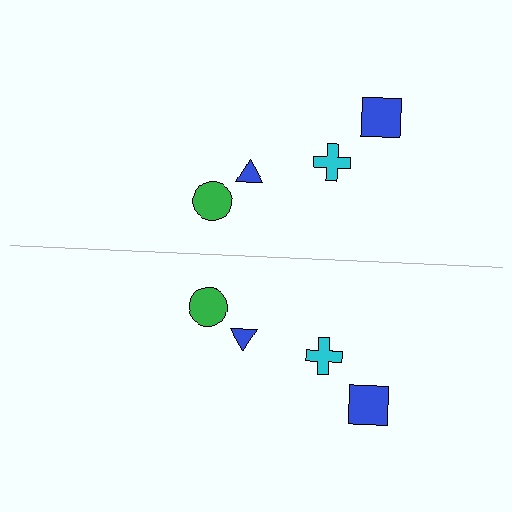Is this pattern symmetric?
Yes, this pattern has bilateral (reflection) symmetry.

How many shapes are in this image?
There are 8 shapes in this image.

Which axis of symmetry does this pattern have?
The pattern has a horizontal axis of symmetry running through the center of the image.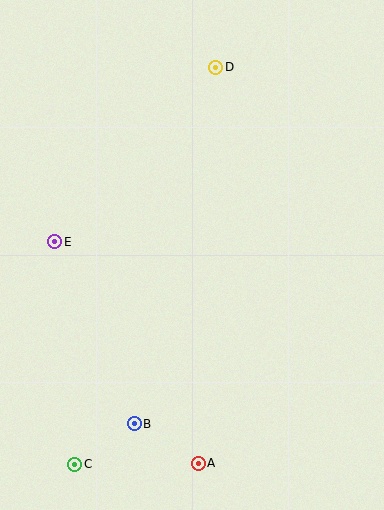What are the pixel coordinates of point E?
Point E is at (55, 242).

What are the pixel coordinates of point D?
Point D is at (216, 67).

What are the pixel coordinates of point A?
Point A is at (198, 463).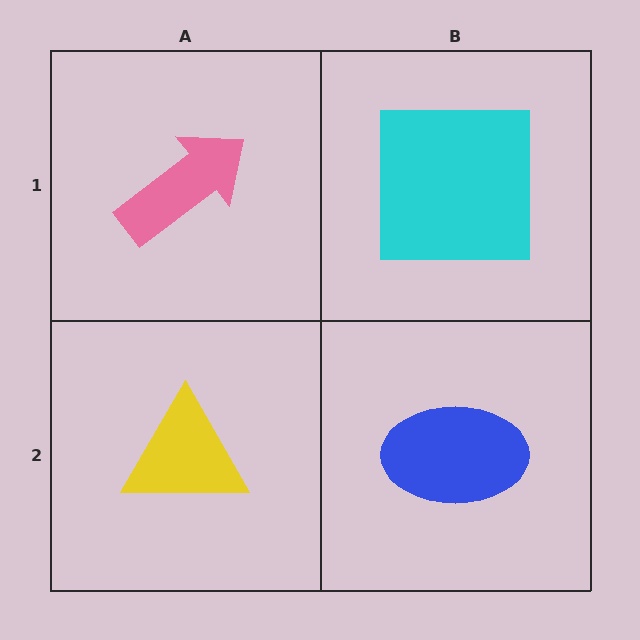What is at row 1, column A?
A pink arrow.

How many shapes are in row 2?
2 shapes.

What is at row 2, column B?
A blue ellipse.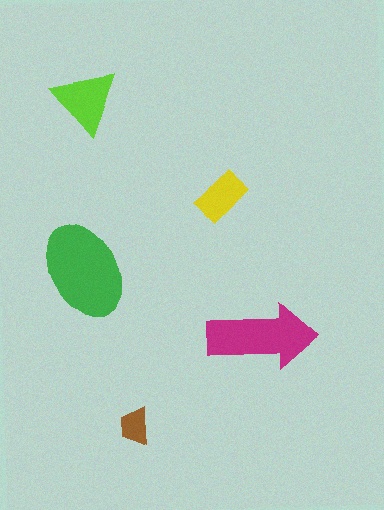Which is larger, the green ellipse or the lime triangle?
The green ellipse.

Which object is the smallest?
The brown trapezoid.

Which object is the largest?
The green ellipse.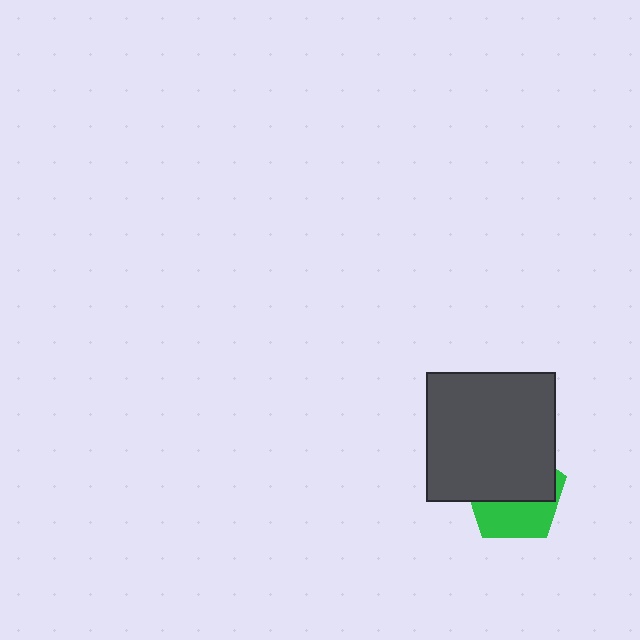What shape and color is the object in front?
The object in front is a dark gray square.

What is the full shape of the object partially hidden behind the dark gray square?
The partially hidden object is a green pentagon.